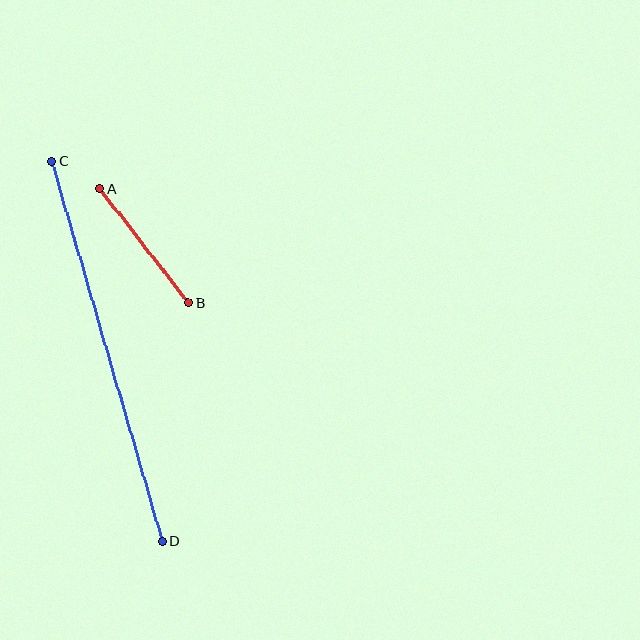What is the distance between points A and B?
The distance is approximately 144 pixels.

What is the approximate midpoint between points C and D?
The midpoint is at approximately (107, 352) pixels.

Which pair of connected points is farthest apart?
Points C and D are farthest apart.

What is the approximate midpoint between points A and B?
The midpoint is at approximately (144, 246) pixels.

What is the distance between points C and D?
The distance is approximately 396 pixels.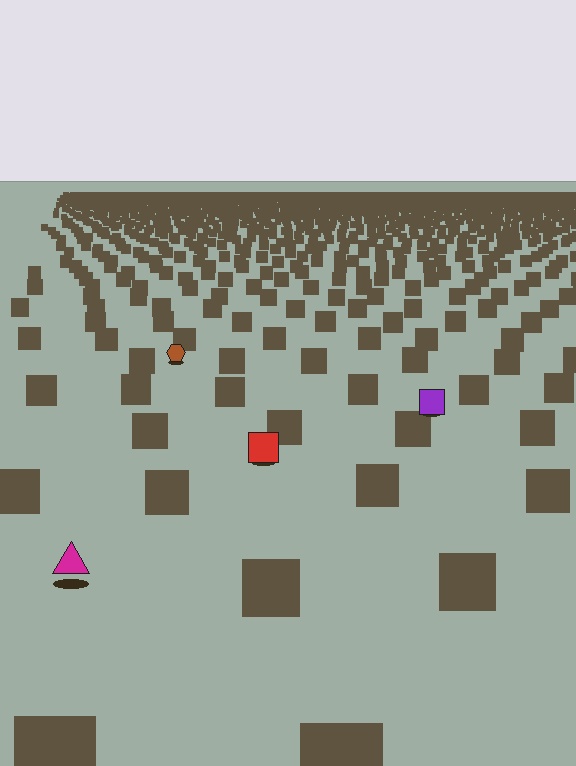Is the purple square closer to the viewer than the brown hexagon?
Yes. The purple square is closer — you can tell from the texture gradient: the ground texture is coarser near it.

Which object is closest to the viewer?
The magenta triangle is closest. The texture marks near it are larger and more spread out.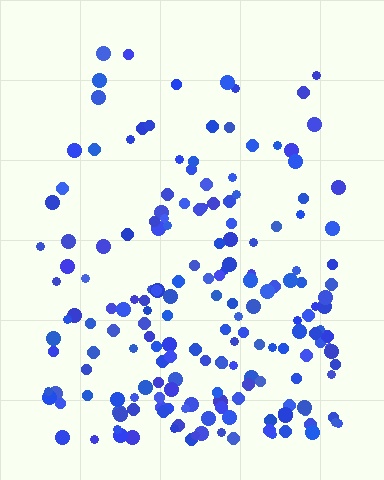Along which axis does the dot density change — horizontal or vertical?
Vertical.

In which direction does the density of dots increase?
From top to bottom, with the bottom side densest.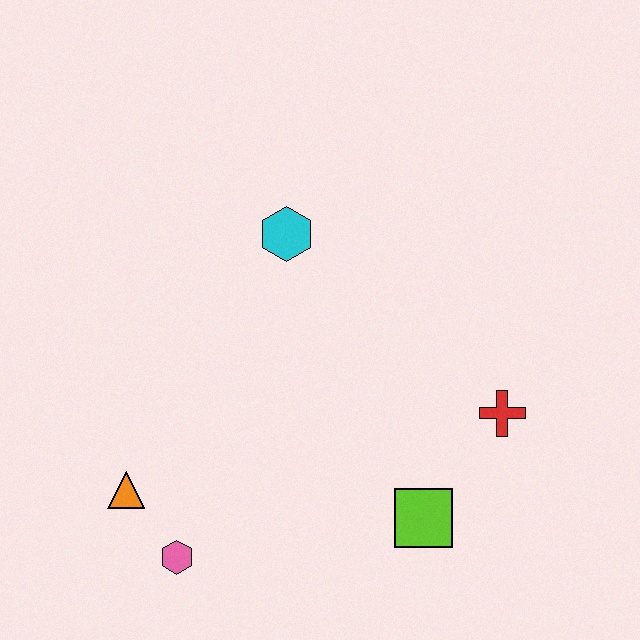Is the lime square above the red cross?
No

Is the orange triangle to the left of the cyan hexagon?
Yes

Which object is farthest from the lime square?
The cyan hexagon is farthest from the lime square.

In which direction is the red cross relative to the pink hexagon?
The red cross is to the right of the pink hexagon.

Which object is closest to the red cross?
The lime square is closest to the red cross.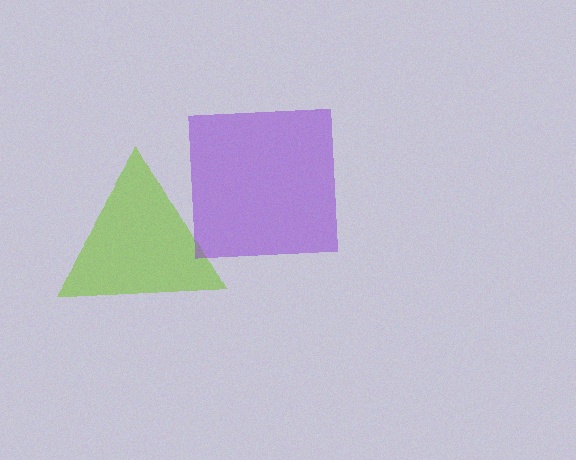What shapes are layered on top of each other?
The layered shapes are: a lime triangle, a purple square.